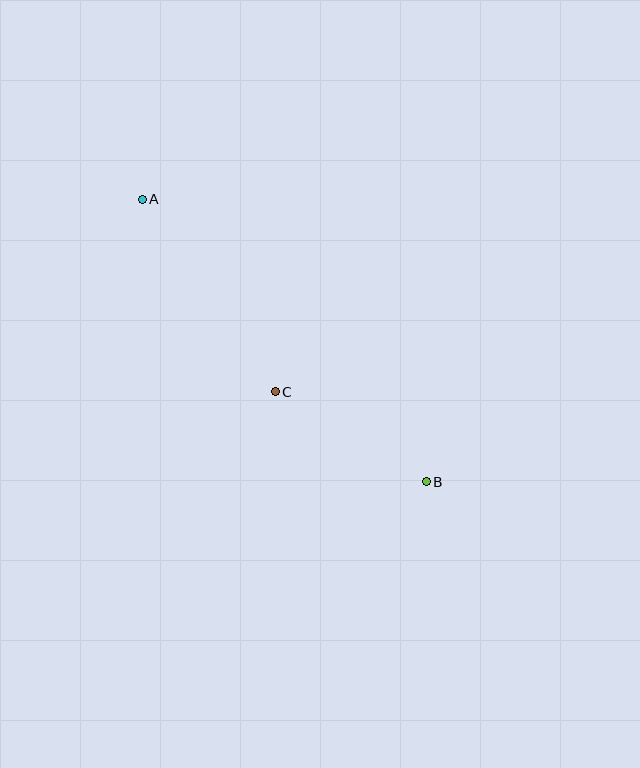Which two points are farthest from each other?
Points A and B are farthest from each other.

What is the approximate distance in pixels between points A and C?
The distance between A and C is approximately 234 pixels.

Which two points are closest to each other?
Points B and C are closest to each other.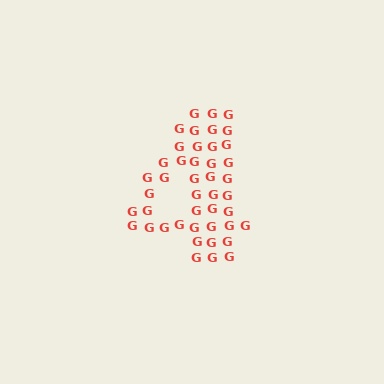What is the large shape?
The large shape is the digit 4.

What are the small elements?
The small elements are letter G's.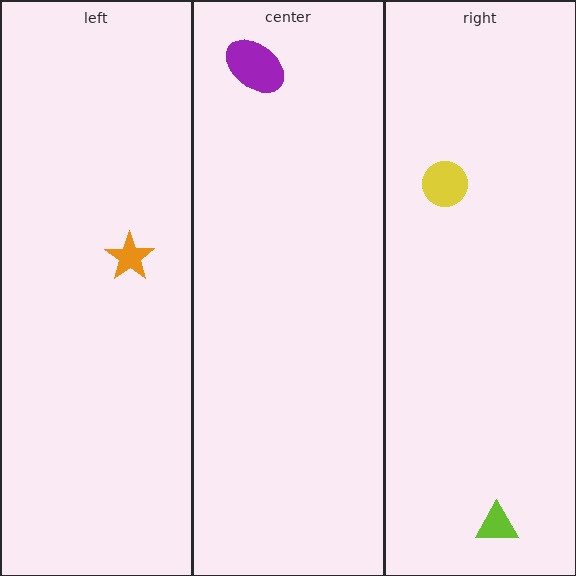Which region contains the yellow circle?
The right region.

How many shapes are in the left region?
1.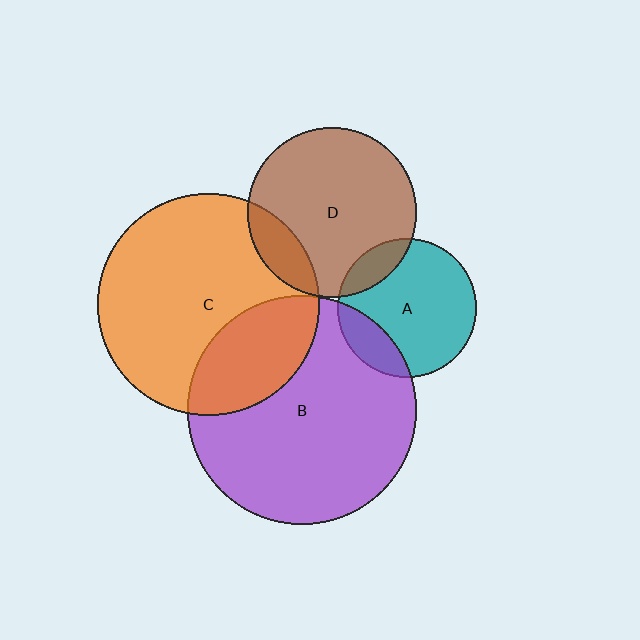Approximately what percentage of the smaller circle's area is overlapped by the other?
Approximately 25%.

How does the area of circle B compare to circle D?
Approximately 1.8 times.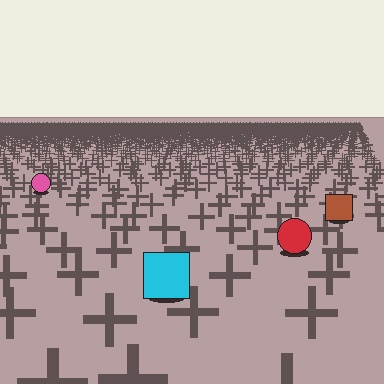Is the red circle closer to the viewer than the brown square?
Yes. The red circle is closer — you can tell from the texture gradient: the ground texture is coarser near it.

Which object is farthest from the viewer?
The pink circle is farthest from the viewer. It appears smaller and the ground texture around it is denser.